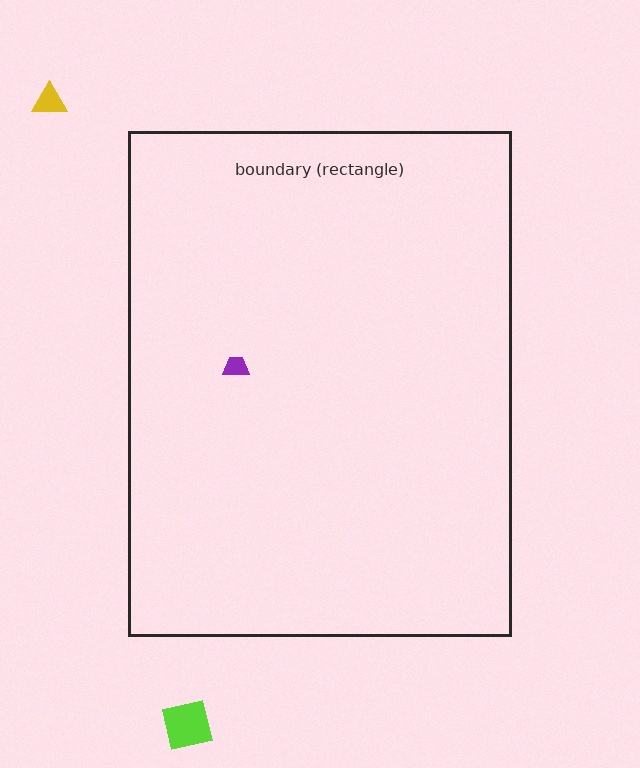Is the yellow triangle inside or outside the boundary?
Outside.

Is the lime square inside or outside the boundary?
Outside.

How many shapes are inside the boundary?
1 inside, 2 outside.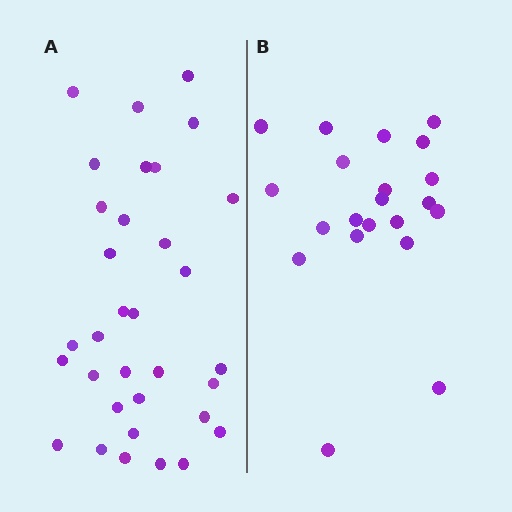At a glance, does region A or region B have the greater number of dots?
Region A (the left region) has more dots.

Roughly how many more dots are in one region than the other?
Region A has roughly 12 or so more dots than region B.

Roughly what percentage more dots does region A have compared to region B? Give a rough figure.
About 55% more.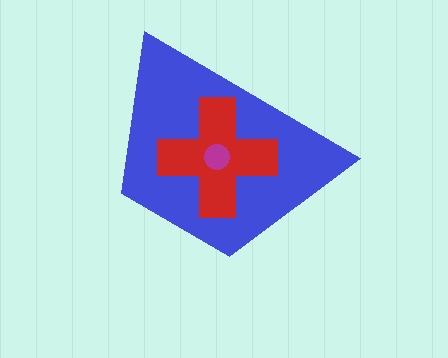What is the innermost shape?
The magenta circle.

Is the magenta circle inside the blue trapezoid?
Yes.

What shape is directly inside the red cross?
The magenta circle.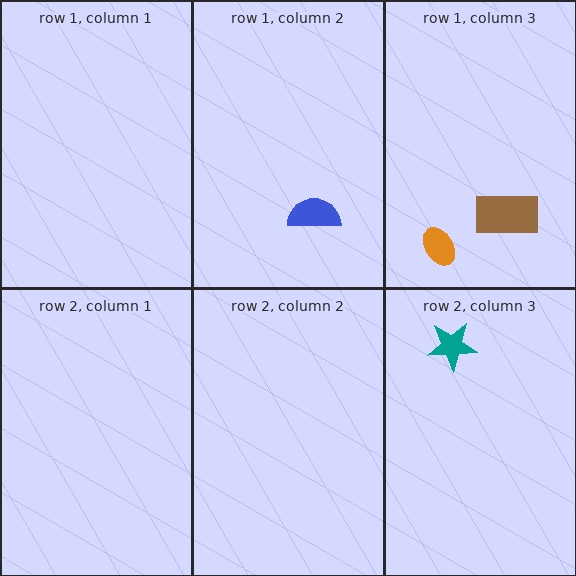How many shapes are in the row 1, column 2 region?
1.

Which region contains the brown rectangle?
The row 1, column 3 region.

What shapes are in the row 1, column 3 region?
The orange ellipse, the brown rectangle.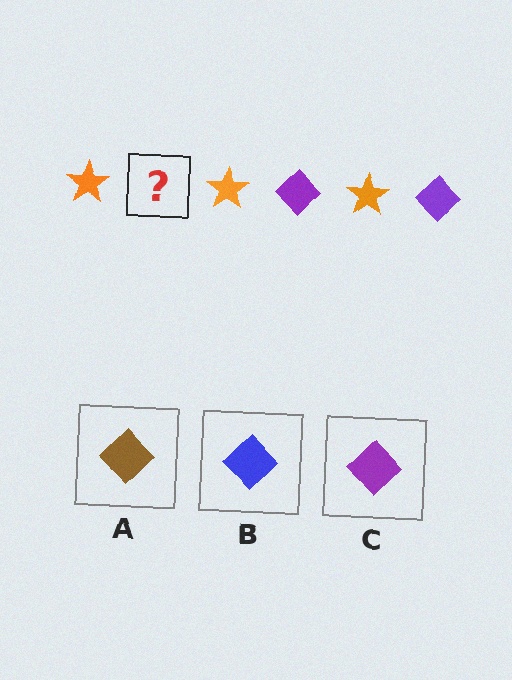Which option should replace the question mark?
Option C.